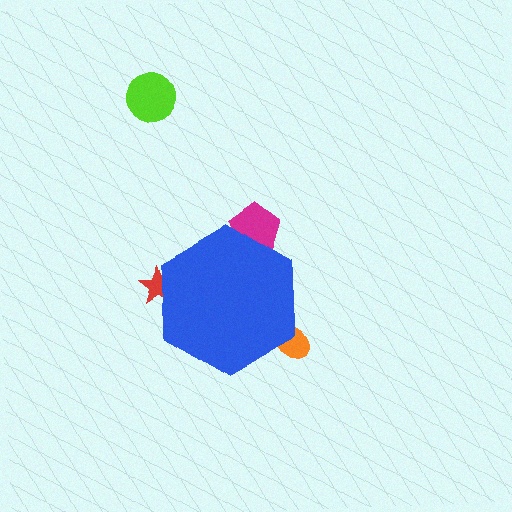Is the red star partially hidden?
Yes, the red star is partially hidden behind the blue hexagon.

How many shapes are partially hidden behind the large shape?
3 shapes are partially hidden.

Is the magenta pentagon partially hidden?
Yes, the magenta pentagon is partially hidden behind the blue hexagon.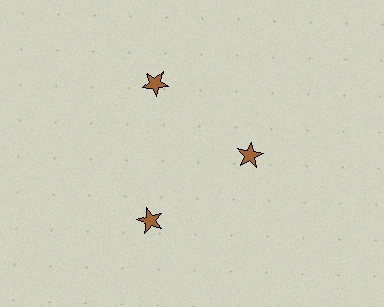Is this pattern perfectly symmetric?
No. The 3 brown stars are arranged in a ring, but one element near the 3 o'clock position is pulled inward toward the center, breaking the 3-fold rotational symmetry.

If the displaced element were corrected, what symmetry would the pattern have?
It would have 3-fold rotational symmetry — the pattern would map onto itself every 120 degrees.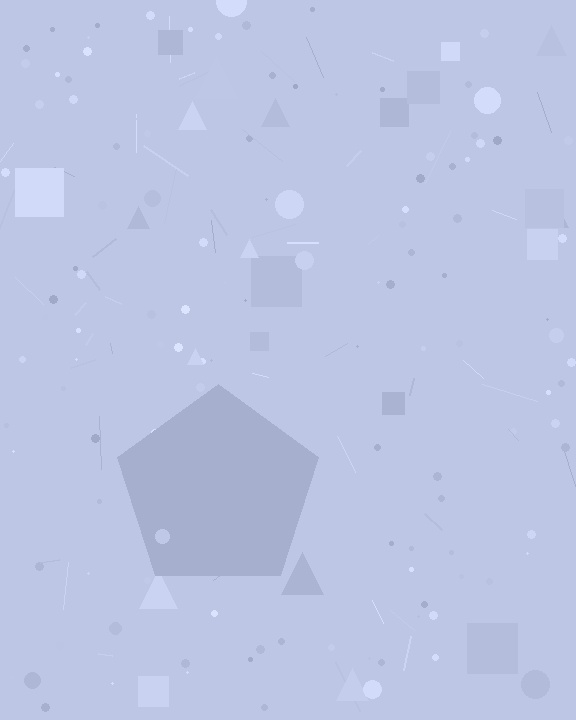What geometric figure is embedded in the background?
A pentagon is embedded in the background.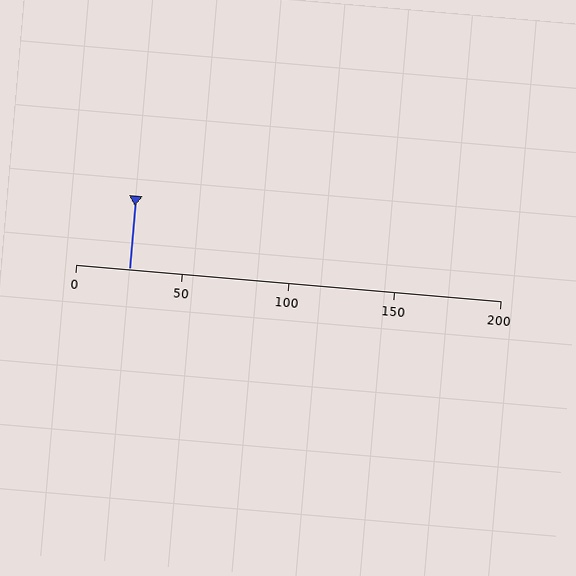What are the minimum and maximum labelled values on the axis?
The axis runs from 0 to 200.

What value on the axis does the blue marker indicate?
The marker indicates approximately 25.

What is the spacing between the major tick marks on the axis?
The major ticks are spaced 50 apart.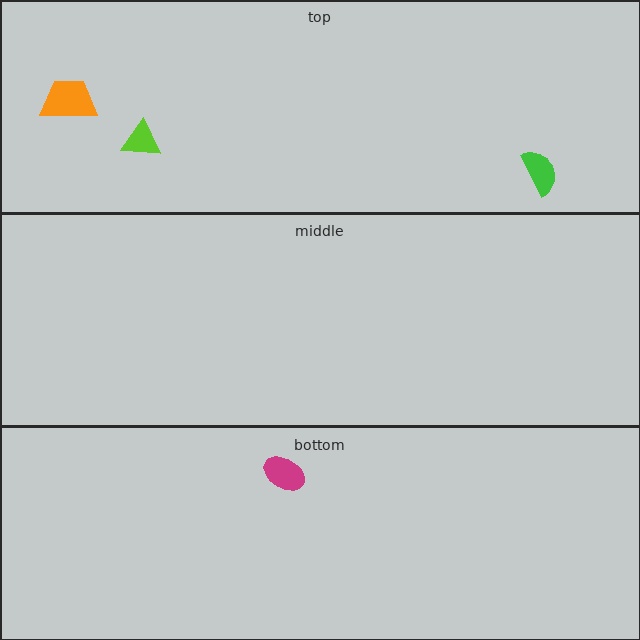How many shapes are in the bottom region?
1.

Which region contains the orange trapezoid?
The top region.